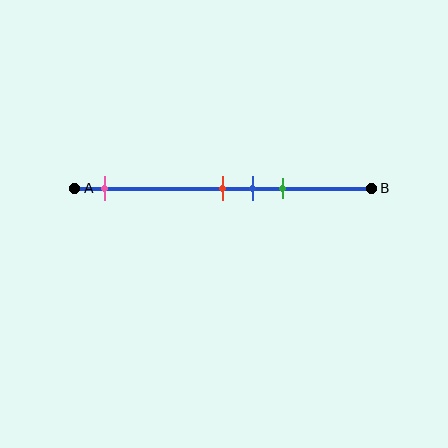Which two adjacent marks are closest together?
The red and blue marks are the closest adjacent pair.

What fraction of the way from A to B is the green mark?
The green mark is approximately 70% (0.7) of the way from A to B.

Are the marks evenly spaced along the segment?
No, the marks are not evenly spaced.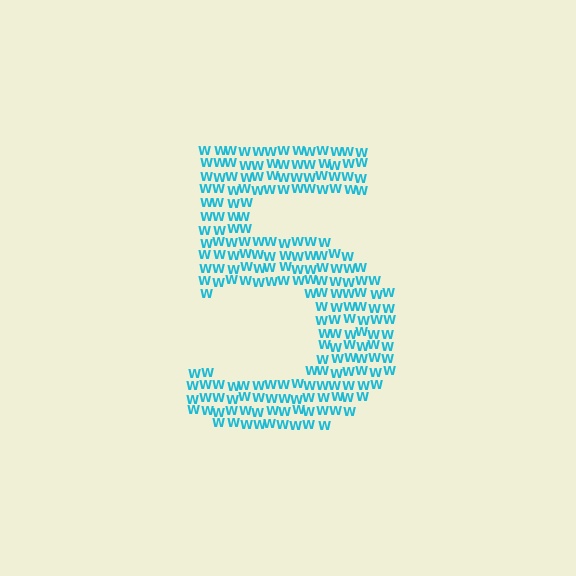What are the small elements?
The small elements are letter W's.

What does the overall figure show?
The overall figure shows the digit 5.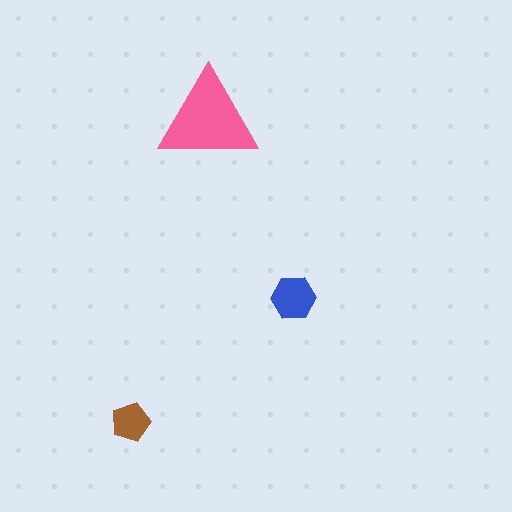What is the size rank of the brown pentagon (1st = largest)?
3rd.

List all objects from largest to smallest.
The pink triangle, the blue hexagon, the brown pentagon.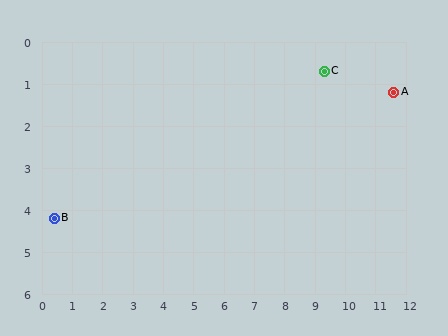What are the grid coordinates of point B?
Point B is at approximately (0.4, 4.2).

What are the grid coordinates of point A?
Point A is at approximately (11.6, 1.2).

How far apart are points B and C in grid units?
Points B and C are about 9.6 grid units apart.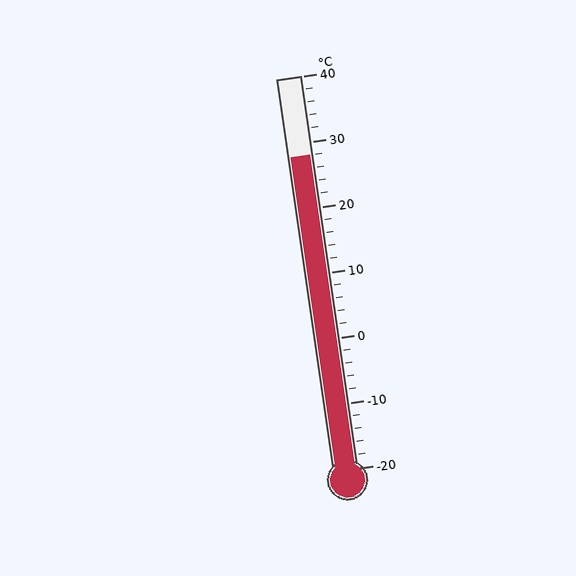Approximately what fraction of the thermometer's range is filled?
The thermometer is filled to approximately 80% of its range.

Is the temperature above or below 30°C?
The temperature is below 30°C.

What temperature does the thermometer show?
The thermometer shows approximately 28°C.